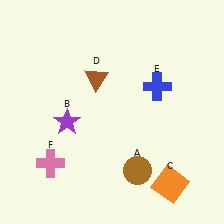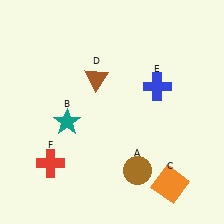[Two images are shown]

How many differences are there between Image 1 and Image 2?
There are 2 differences between the two images.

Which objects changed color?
B changed from purple to teal. F changed from pink to red.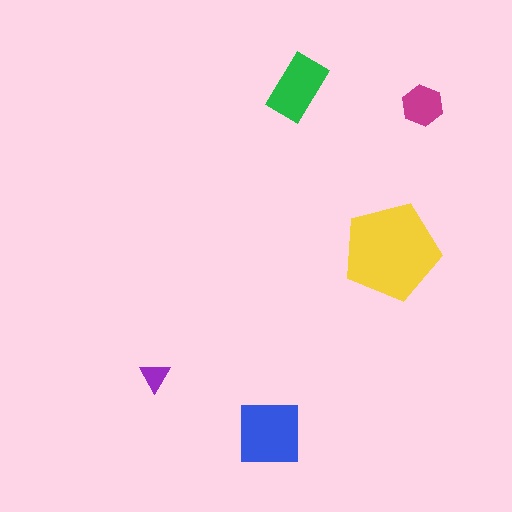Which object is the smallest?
The purple triangle.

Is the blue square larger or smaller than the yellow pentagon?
Smaller.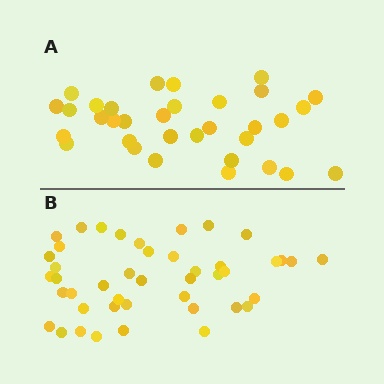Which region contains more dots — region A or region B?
Region B (the bottom region) has more dots.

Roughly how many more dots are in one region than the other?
Region B has roughly 12 or so more dots than region A.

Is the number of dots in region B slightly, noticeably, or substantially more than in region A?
Region B has noticeably more, but not dramatically so. The ratio is roughly 1.3 to 1.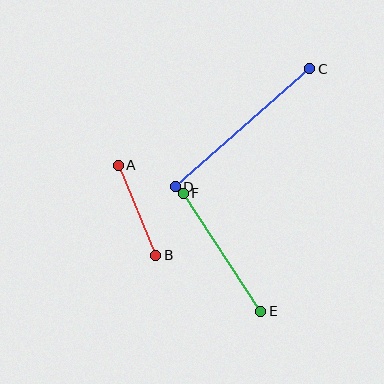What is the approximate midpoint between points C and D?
The midpoint is at approximately (243, 128) pixels.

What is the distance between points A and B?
The distance is approximately 97 pixels.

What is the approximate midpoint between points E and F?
The midpoint is at approximately (222, 252) pixels.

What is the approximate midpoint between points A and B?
The midpoint is at approximately (137, 210) pixels.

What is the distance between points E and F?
The distance is approximately 141 pixels.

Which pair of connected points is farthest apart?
Points C and D are farthest apart.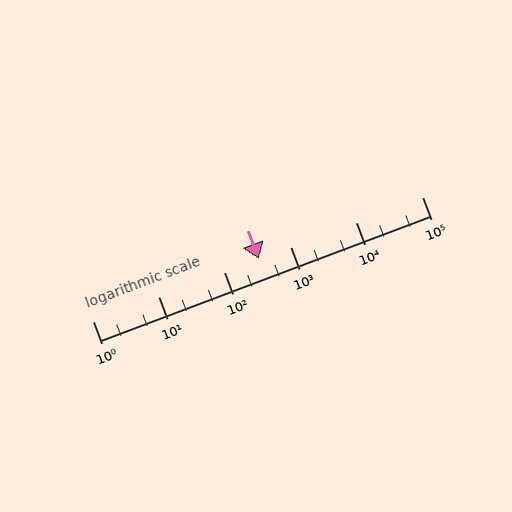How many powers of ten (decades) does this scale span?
The scale spans 5 decades, from 1 to 100000.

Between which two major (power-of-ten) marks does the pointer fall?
The pointer is between 100 and 1000.